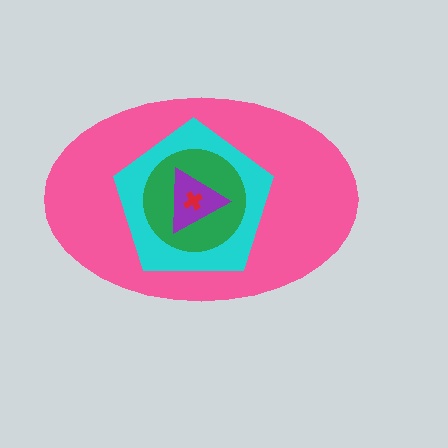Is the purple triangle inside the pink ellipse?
Yes.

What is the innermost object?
The red cross.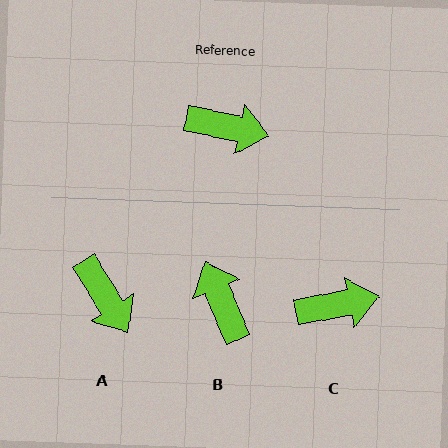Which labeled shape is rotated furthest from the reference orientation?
B, about 125 degrees away.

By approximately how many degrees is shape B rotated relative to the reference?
Approximately 125 degrees counter-clockwise.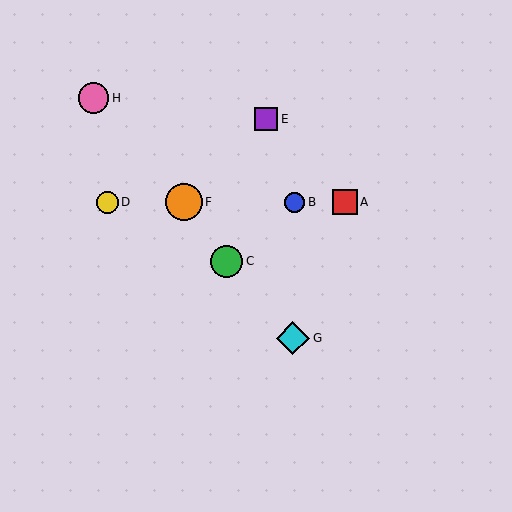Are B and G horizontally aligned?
No, B is at y≈202 and G is at y≈338.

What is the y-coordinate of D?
Object D is at y≈202.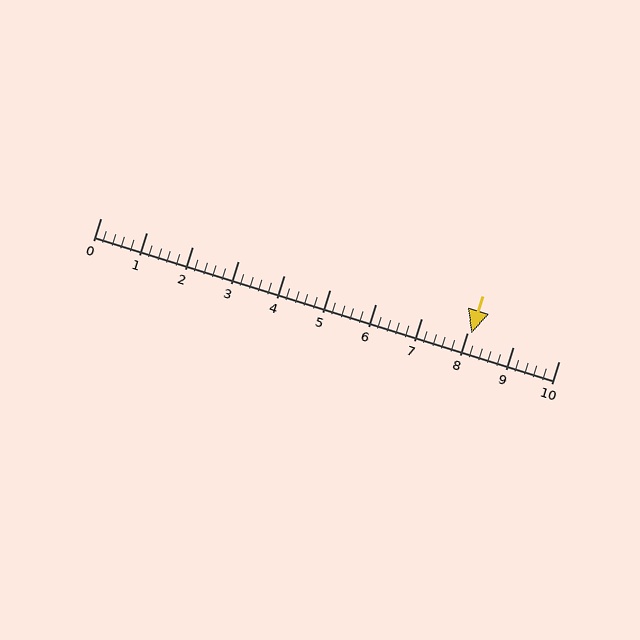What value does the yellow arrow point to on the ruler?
The yellow arrow points to approximately 8.1.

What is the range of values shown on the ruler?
The ruler shows values from 0 to 10.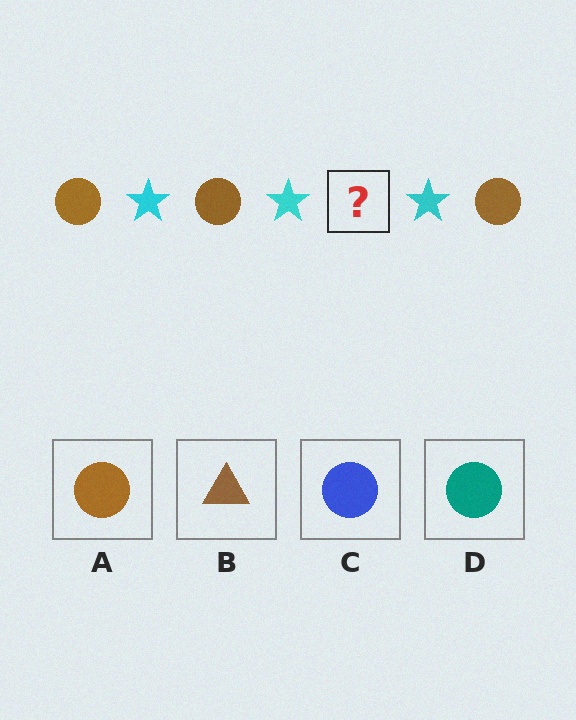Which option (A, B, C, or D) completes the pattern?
A.